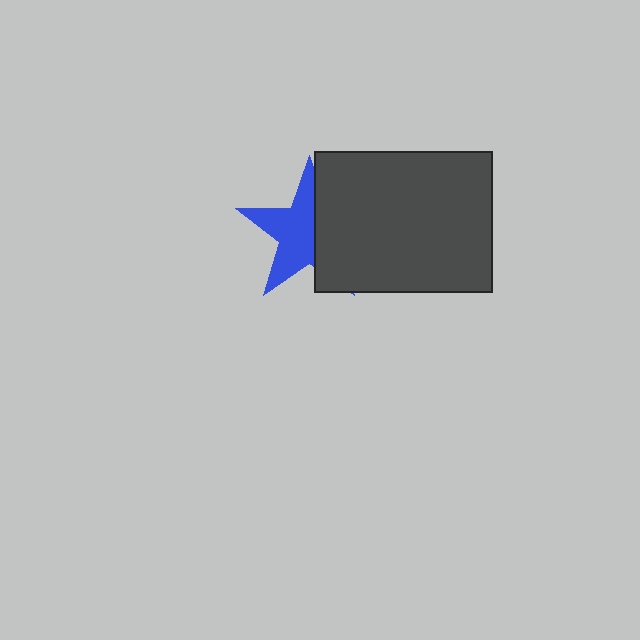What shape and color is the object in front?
The object in front is a dark gray rectangle.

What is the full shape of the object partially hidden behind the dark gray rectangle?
The partially hidden object is a blue star.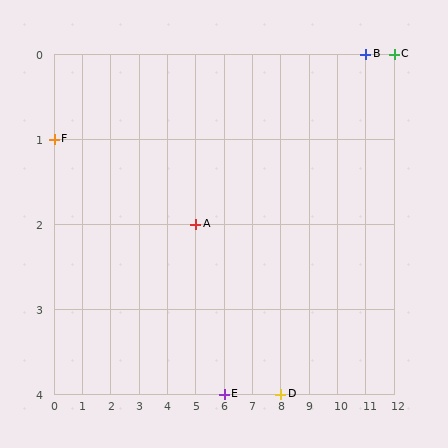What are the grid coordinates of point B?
Point B is at grid coordinates (11, 0).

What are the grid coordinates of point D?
Point D is at grid coordinates (8, 4).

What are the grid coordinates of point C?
Point C is at grid coordinates (12, 0).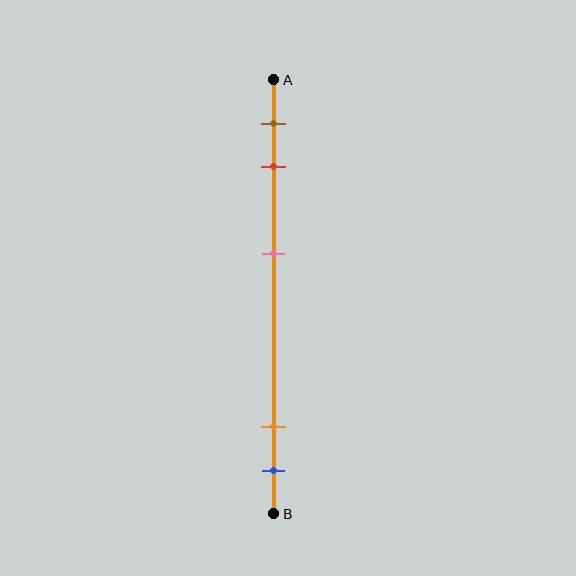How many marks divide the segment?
There are 5 marks dividing the segment.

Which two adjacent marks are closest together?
The orange and blue marks are the closest adjacent pair.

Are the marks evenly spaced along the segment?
No, the marks are not evenly spaced.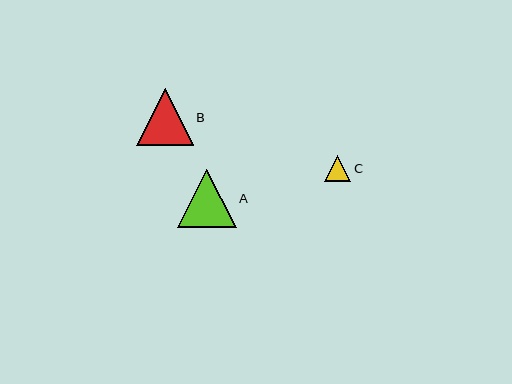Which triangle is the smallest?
Triangle C is the smallest with a size of approximately 26 pixels.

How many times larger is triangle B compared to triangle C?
Triangle B is approximately 2.2 times the size of triangle C.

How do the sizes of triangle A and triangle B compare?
Triangle A and triangle B are approximately the same size.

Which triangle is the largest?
Triangle A is the largest with a size of approximately 59 pixels.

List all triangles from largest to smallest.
From largest to smallest: A, B, C.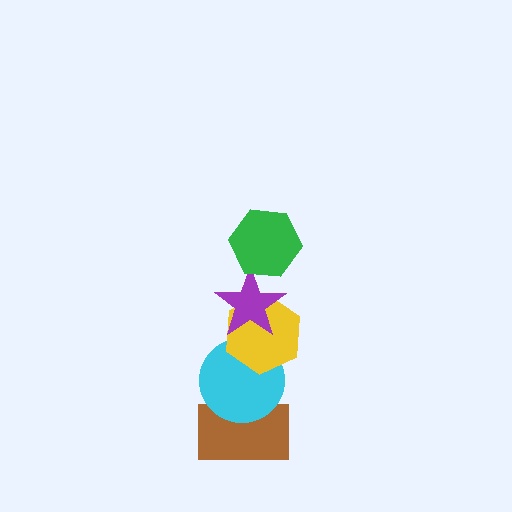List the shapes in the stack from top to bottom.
From top to bottom: the green hexagon, the purple star, the yellow hexagon, the cyan circle, the brown rectangle.